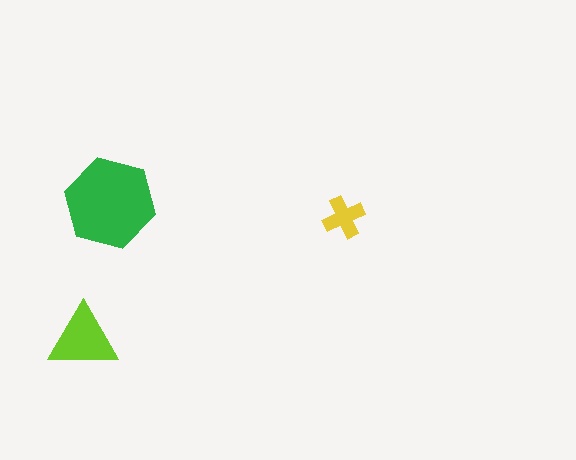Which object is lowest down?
The lime triangle is bottommost.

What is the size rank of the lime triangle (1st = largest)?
2nd.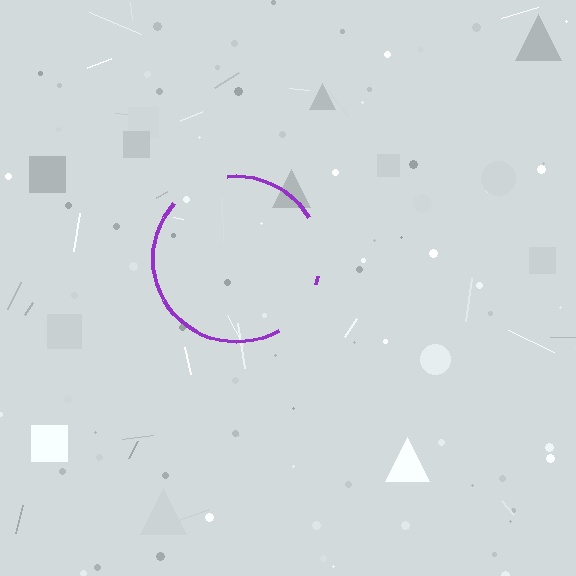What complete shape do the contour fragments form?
The contour fragments form a circle.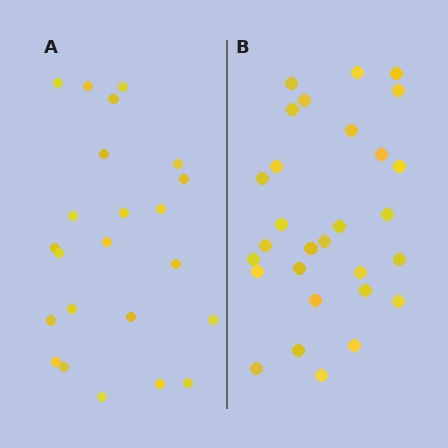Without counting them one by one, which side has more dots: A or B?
Region B (the right region) has more dots.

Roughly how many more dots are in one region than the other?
Region B has about 6 more dots than region A.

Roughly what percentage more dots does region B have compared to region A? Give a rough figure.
About 25% more.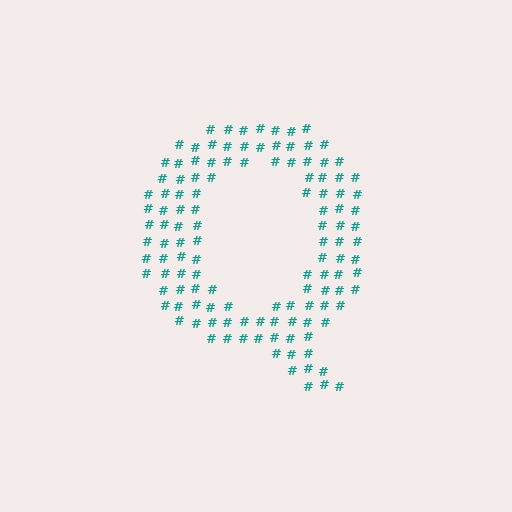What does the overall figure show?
The overall figure shows the letter Q.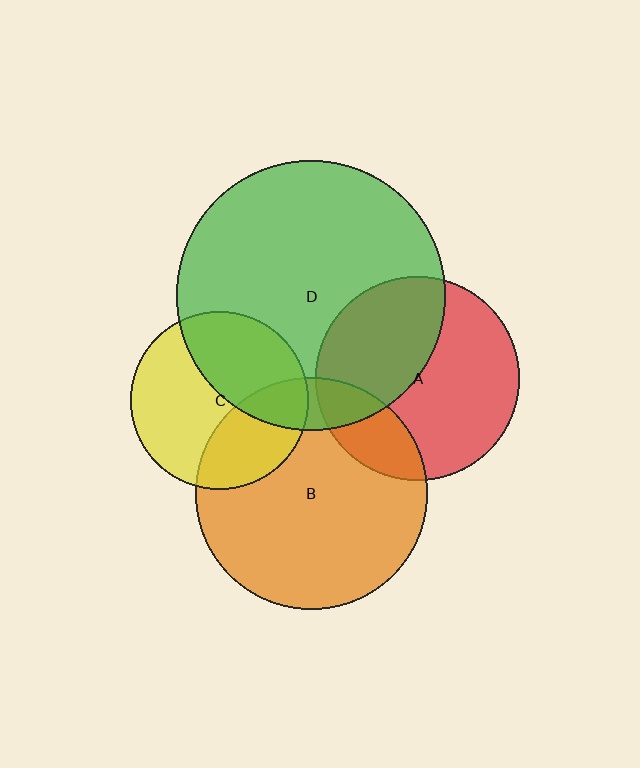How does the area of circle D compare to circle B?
Approximately 1.3 times.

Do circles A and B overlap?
Yes.